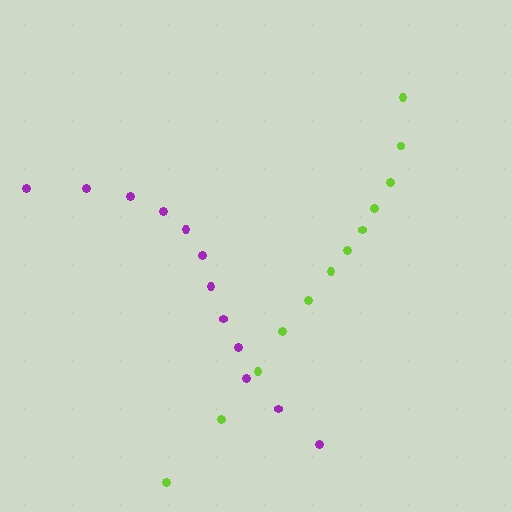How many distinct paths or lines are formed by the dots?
There are 2 distinct paths.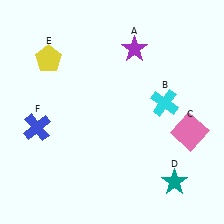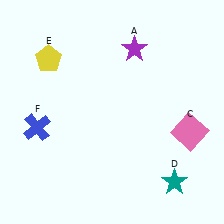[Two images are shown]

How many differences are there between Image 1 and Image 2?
There is 1 difference between the two images.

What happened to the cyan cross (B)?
The cyan cross (B) was removed in Image 2. It was in the top-right area of Image 1.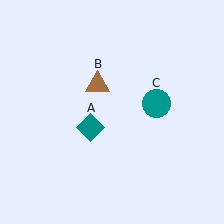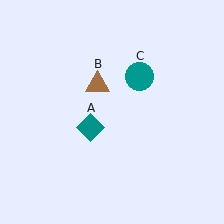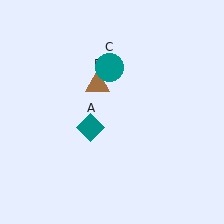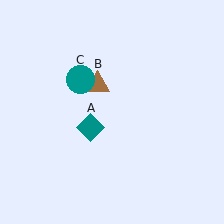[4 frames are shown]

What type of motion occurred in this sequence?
The teal circle (object C) rotated counterclockwise around the center of the scene.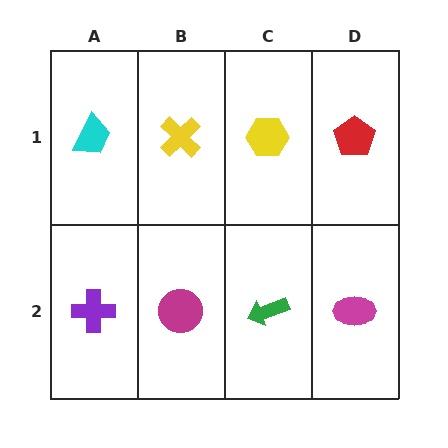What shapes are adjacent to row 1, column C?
A green arrow (row 2, column C), a yellow cross (row 1, column B), a red pentagon (row 1, column D).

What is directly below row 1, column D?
A magenta ellipse.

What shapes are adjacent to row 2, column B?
A yellow cross (row 1, column B), a purple cross (row 2, column A), a green arrow (row 2, column C).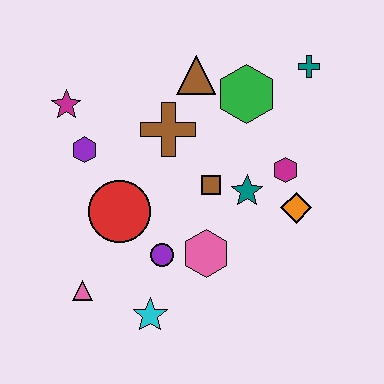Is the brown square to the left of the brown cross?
No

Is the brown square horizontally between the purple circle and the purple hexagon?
No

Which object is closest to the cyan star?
The purple circle is closest to the cyan star.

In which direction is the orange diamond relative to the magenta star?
The orange diamond is to the right of the magenta star.